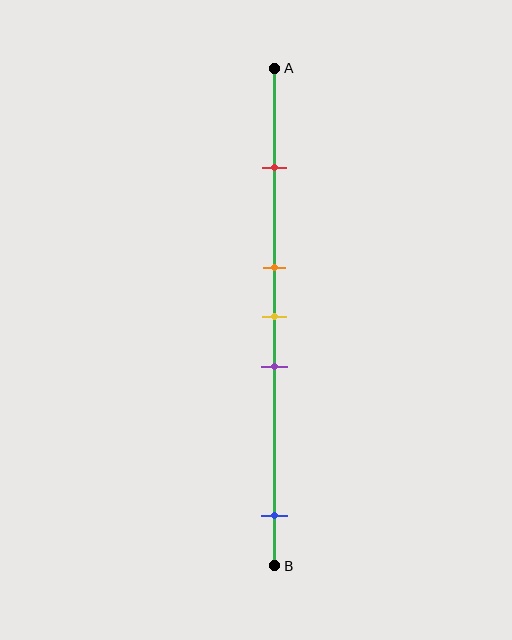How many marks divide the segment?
There are 5 marks dividing the segment.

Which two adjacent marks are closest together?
The orange and yellow marks are the closest adjacent pair.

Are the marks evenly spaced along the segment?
No, the marks are not evenly spaced.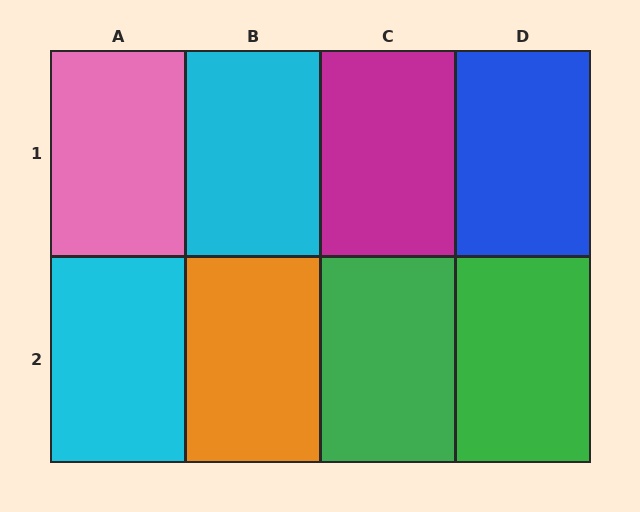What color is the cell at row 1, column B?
Cyan.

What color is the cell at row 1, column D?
Blue.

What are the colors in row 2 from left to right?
Cyan, orange, green, green.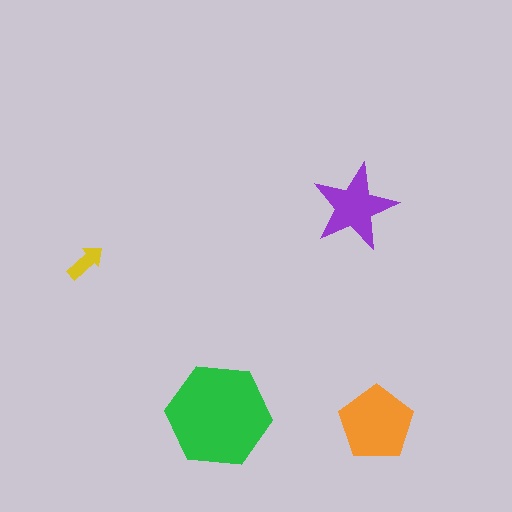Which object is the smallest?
The yellow arrow.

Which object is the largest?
The green hexagon.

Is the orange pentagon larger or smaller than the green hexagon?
Smaller.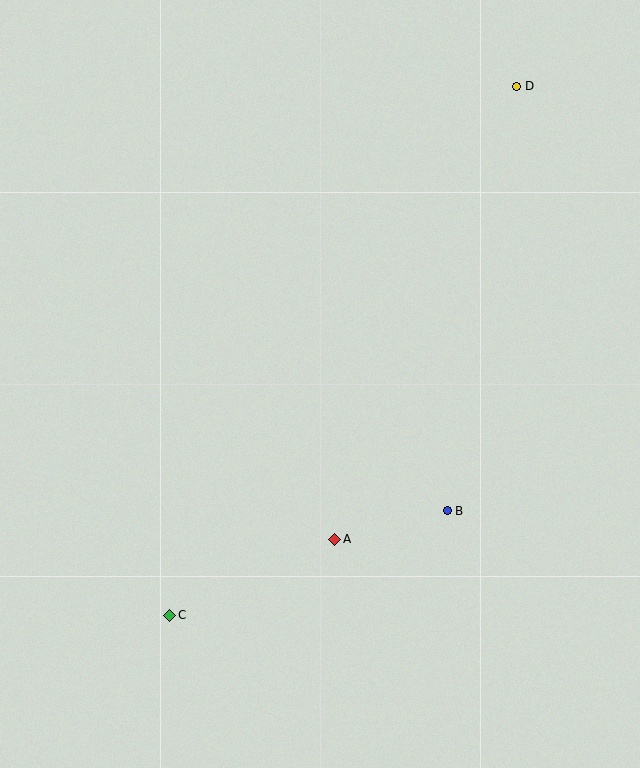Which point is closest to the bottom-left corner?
Point C is closest to the bottom-left corner.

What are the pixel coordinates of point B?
Point B is at (447, 511).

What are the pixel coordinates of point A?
Point A is at (335, 539).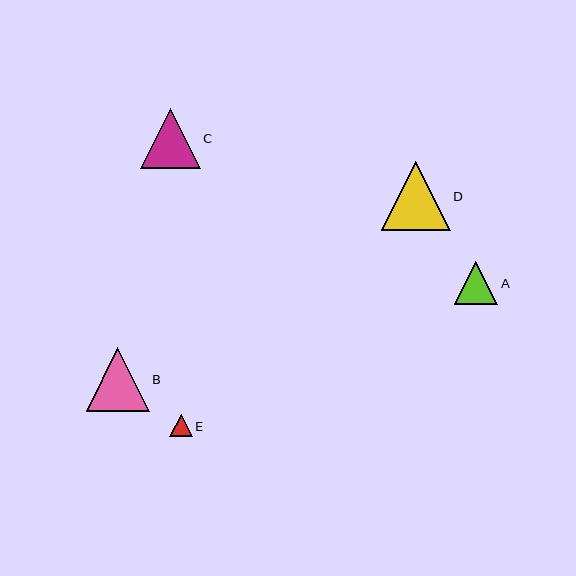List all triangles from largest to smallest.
From largest to smallest: D, B, C, A, E.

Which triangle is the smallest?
Triangle E is the smallest with a size of approximately 22 pixels.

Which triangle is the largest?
Triangle D is the largest with a size of approximately 69 pixels.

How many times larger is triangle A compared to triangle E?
Triangle A is approximately 1.9 times the size of triangle E.